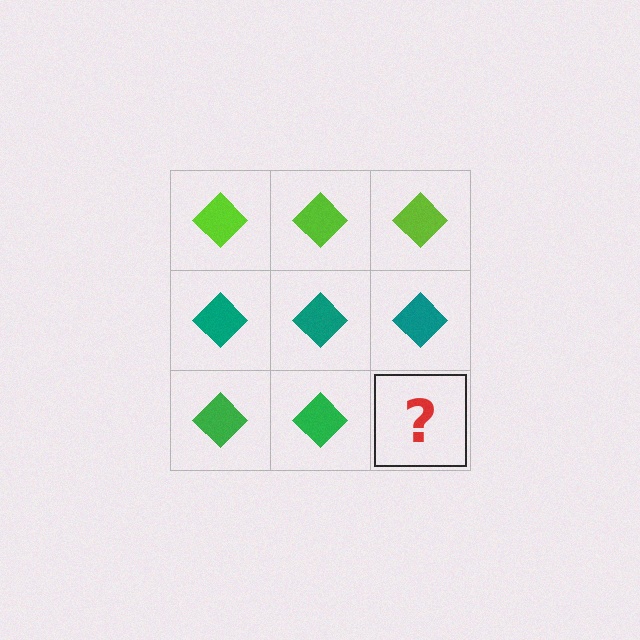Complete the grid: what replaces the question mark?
The question mark should be replaced with a green diamond.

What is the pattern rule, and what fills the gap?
The rule is that each row has a consistent color. The gap should be filled with a green diamond.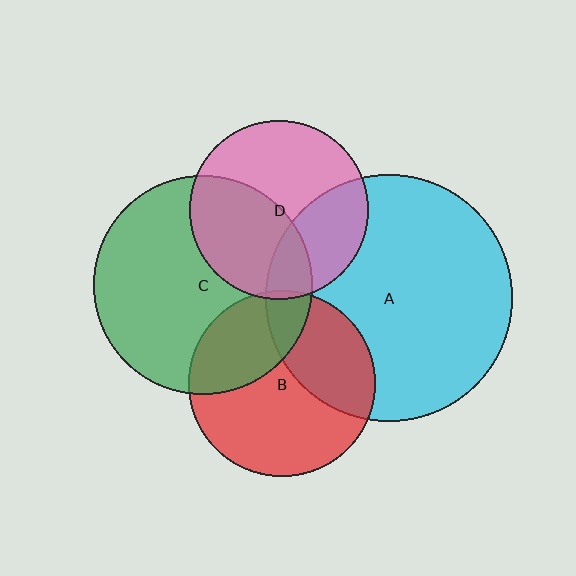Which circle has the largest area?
Circle A (cyan).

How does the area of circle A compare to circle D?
Approximately 1.9 times.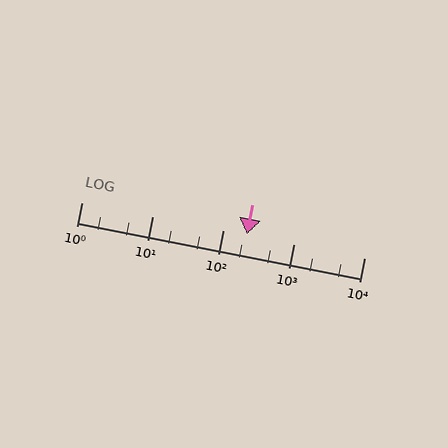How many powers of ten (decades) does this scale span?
The scale spans 4 decades, from 1 to 10000.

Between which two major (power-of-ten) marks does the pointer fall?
The pointer is between 100 and 1000.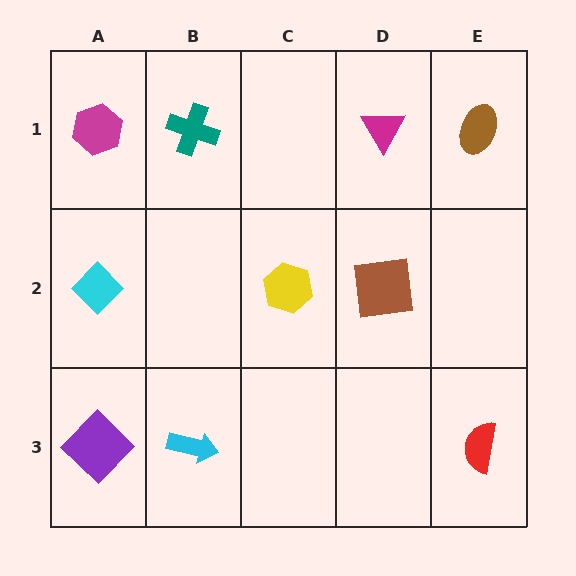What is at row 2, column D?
A brown square.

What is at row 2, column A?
A cyan diamond.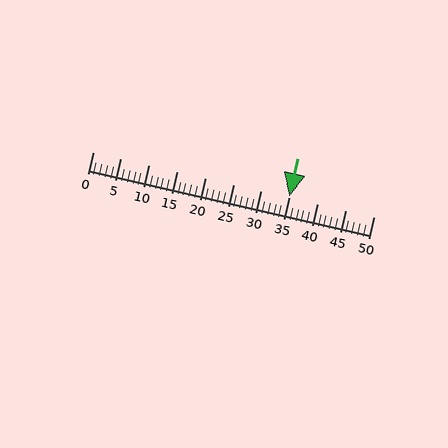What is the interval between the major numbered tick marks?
The major tick marks are spaced 5 units apart.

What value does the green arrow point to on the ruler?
The green arrow points to approximately 35.